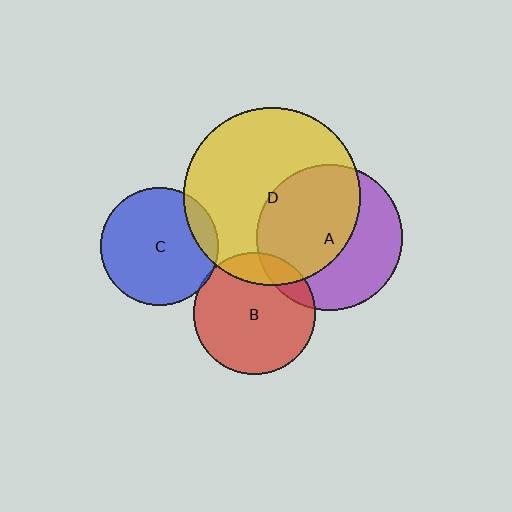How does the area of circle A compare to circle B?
Approximately 1.4 times.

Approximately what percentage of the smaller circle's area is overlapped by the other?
Approximately 5%.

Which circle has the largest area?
Circle D (yellow).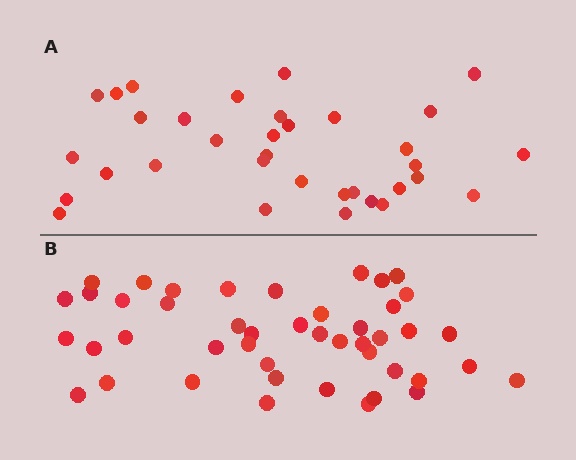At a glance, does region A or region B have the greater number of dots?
Region B (the bottom region) has more dots.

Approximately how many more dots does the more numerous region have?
Region B has roughly 12 or so more dots than region A.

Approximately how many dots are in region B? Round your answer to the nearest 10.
About 40 dots. (The exact count is 45, which rounds to 40.)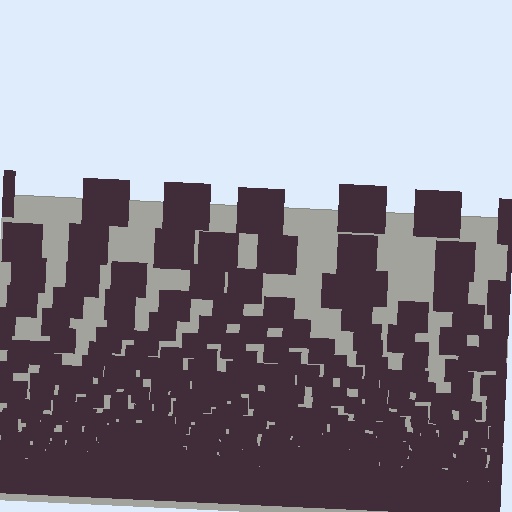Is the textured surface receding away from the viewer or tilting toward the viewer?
The surface appears to tilt toward the viewer. Texture elements get larger and sparser toward the top.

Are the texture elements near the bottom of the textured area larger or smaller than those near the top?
Smaller. The gradient is inverted — elements near the bottom are smaller and denser.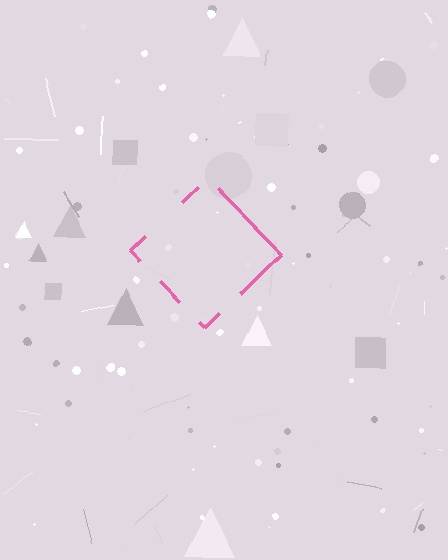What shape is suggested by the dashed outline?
The dashed outline suggests a diamond.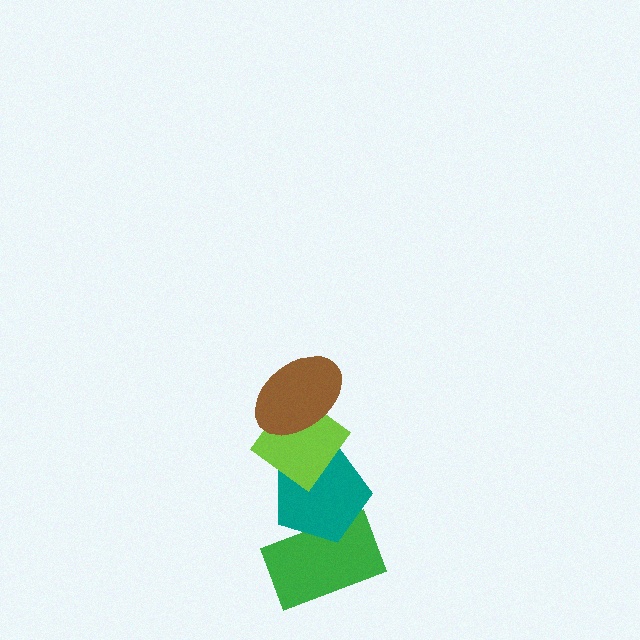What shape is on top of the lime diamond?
The brown ellipse is on top of the lime diamond.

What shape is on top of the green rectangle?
The teal pentagon is on top of the green rectangle.